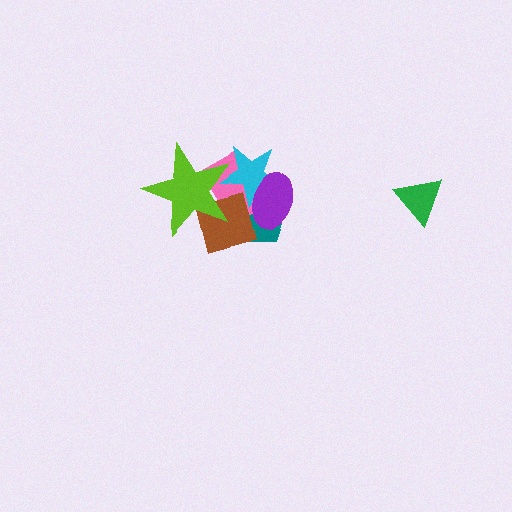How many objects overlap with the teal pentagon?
5 objects overlap with the teal pentagon.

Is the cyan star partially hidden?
Yes, it is partially covered by another shape.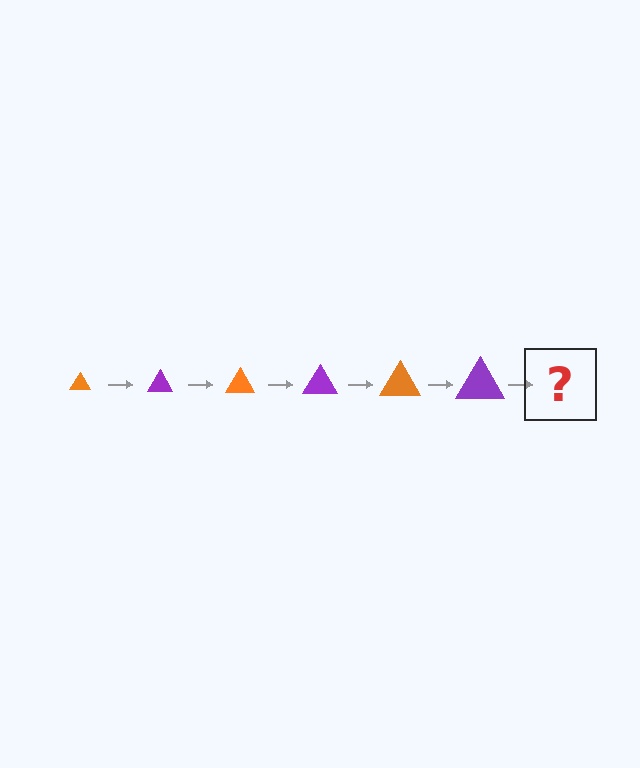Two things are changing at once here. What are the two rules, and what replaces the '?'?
The two rules are that the triangle grows larger each step and the color cycles through orange and purple. The '?' should be an orange triangle, larger than the previous one.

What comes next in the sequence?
The next element should be an orange triangle, larger than the previous one.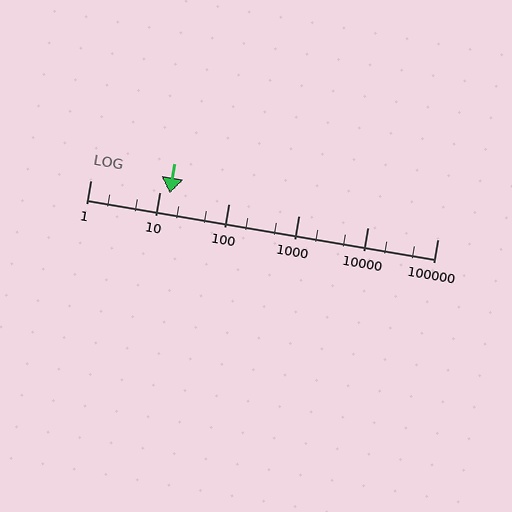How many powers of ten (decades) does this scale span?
The scale spans 5 decades, from 1 to 100000.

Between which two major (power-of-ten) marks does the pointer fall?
The pointer is between 10 and 100.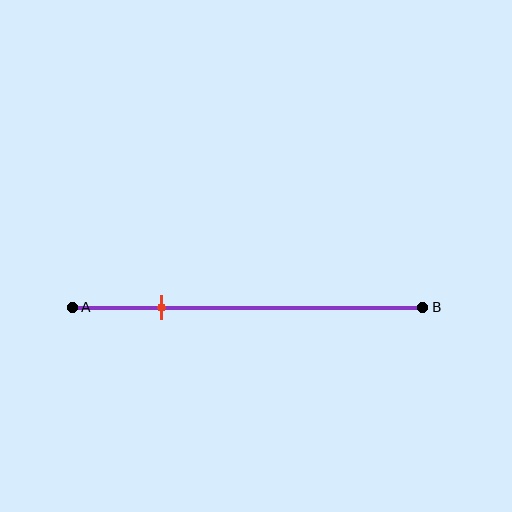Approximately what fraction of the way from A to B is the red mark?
The red mark is approximately 25% of the way from A to B.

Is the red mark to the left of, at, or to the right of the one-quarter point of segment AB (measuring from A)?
The red mark is approximately at the one-quarter point of segment AB.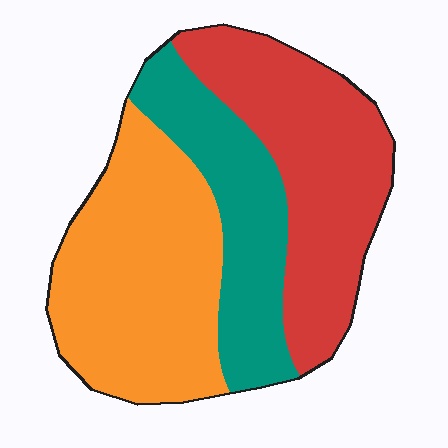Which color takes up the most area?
Orange, at roughly 40%.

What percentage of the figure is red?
Red takes up between a third and a half of the figure.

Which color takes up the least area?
Teal, at roughly 25%.